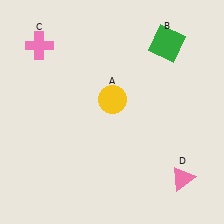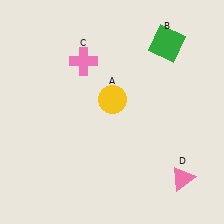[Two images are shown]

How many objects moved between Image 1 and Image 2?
1 object moved between the two images.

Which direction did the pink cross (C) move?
The pink cross (C) moved right.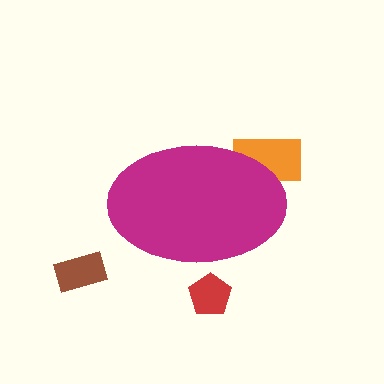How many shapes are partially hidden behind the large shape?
2 shapes are partially hidden.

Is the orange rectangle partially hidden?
Yes, the orange rectangle is partially hidden behind the magenta ellipse.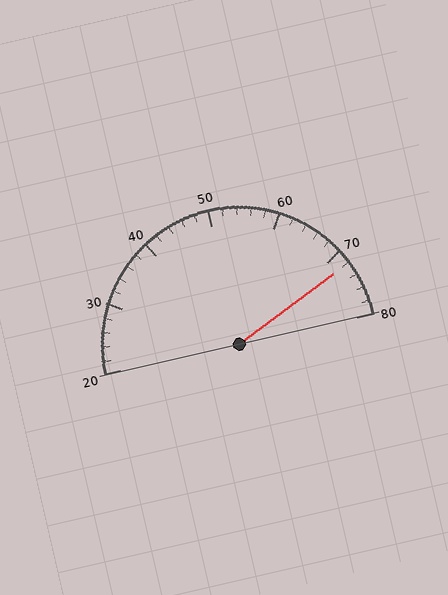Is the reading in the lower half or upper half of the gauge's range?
The reading is in the upper half of the range (20 to 80).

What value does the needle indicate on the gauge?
The needle indicates approximately 72.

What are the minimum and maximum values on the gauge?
The gauge ranges from 20 to 80.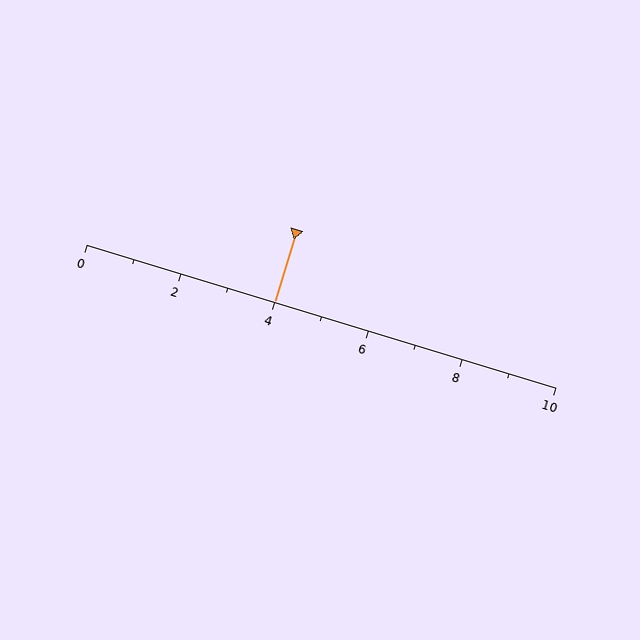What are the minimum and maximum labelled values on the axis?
The axis runs from 0 to 10.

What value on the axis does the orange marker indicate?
The marker indicates approximately 4.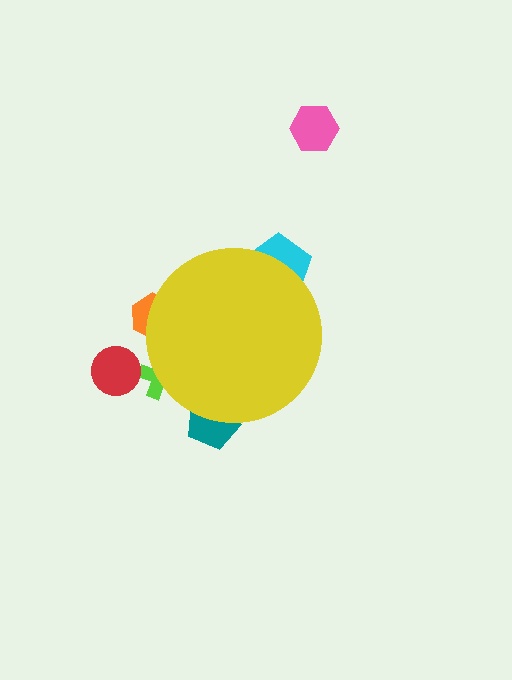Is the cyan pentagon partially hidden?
Yes, the cyan pentagon is partially hidden behind the yellow circle.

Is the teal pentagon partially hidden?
Yes, the teal pentagon is partially hidden behind the yellow circle.